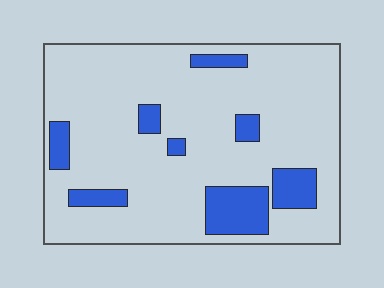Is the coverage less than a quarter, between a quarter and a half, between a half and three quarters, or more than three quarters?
Less than a quarter.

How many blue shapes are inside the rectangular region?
8.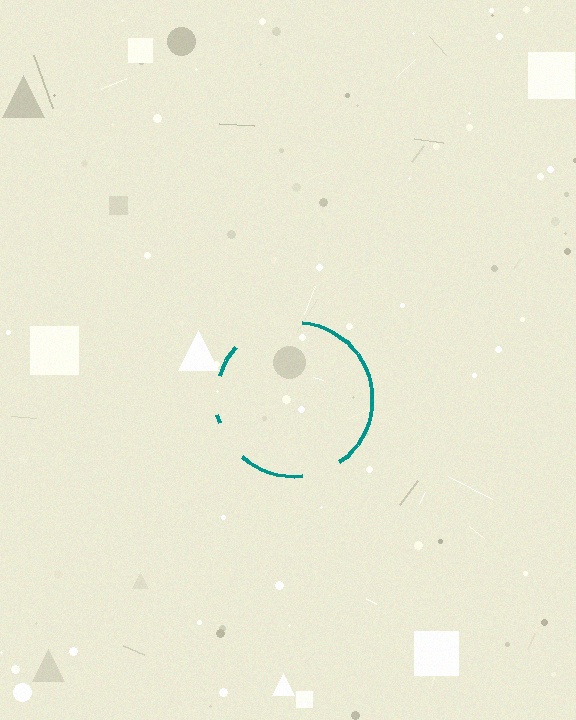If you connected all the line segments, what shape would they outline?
They would outline a circle.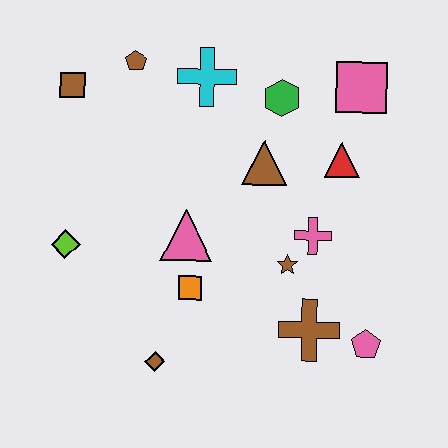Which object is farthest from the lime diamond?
The pink square is farthest from the lime diamond.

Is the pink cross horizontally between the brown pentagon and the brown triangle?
No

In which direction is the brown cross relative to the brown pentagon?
The brown cross is below the brown pentagon.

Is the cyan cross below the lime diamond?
No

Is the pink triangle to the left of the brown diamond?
No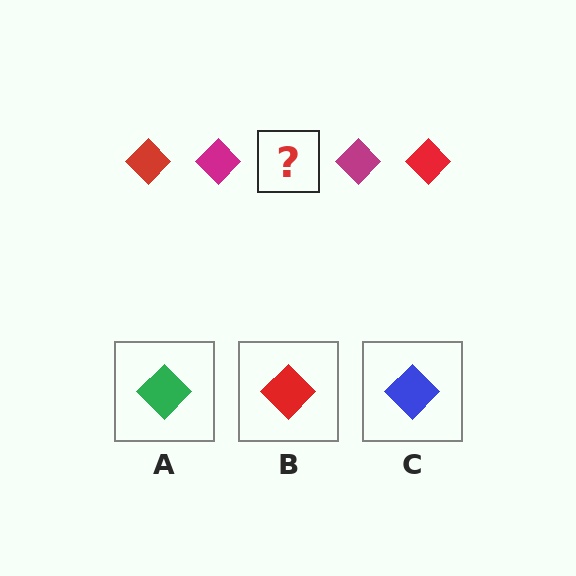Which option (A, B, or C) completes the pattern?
B.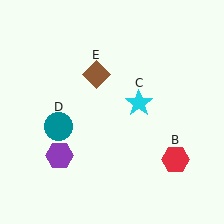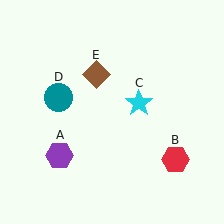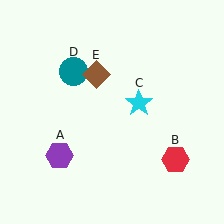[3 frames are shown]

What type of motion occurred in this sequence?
The teal circle (object D) rotated clockwise around the center of the scene.